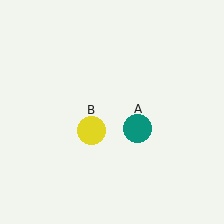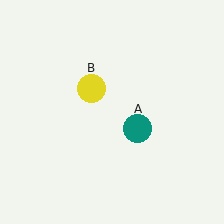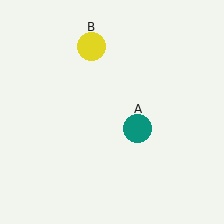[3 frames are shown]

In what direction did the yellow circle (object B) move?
The yellow circle (object B) moved up.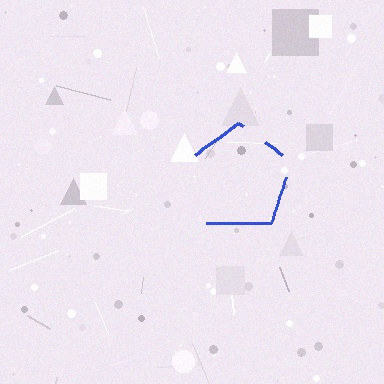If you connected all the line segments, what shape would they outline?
They would outline a pentagon.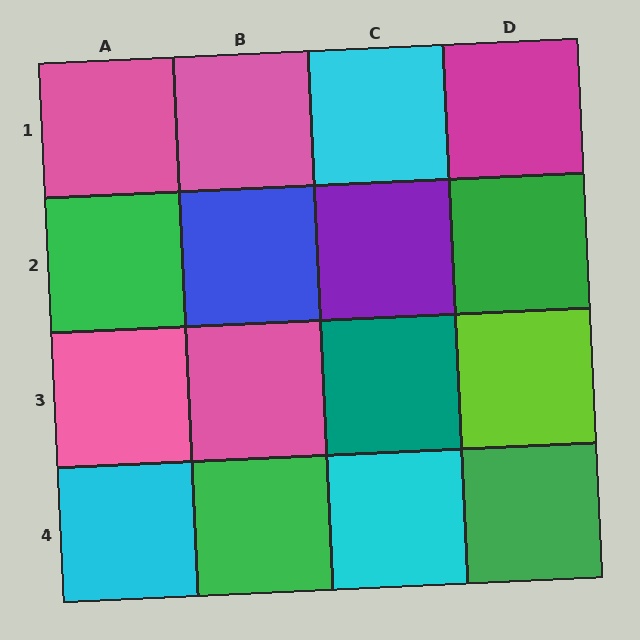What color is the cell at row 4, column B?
Green.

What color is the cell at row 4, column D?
Green.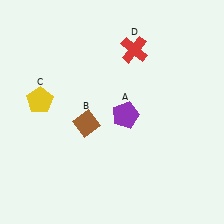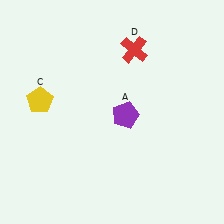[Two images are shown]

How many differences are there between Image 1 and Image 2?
There is 1 difference between the two images.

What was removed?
The brown diamond (B) was removed in Image 2.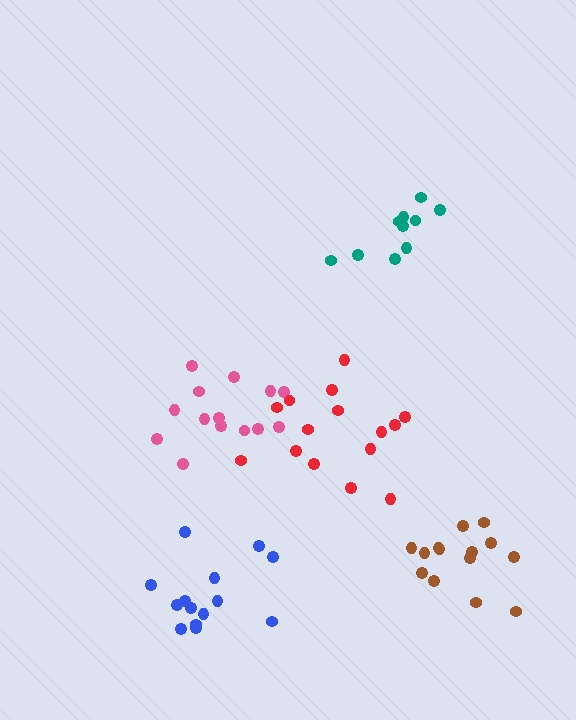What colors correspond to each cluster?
The clusters are colored: teal, brown, pink, blue, red.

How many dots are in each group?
Group 1: 10 dots, Group 2: 14 dots, Group 3: 14 dots, Group 4: 14 dots, Group 5: 15 dots (67 total).